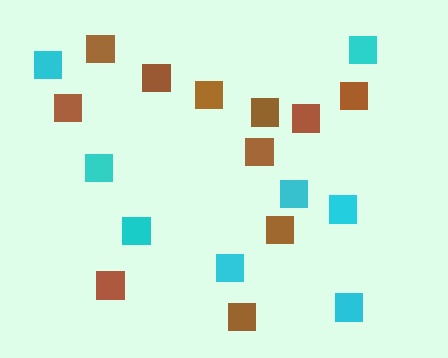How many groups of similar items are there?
There are 2 groups: one group of brown squares (11) and one group of cyan squares (8).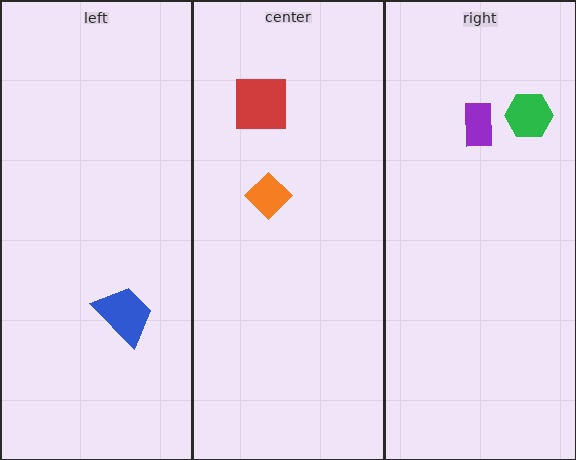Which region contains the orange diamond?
The center region.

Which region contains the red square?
The center region.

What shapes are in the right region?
The green hexagon, the purple rectangle.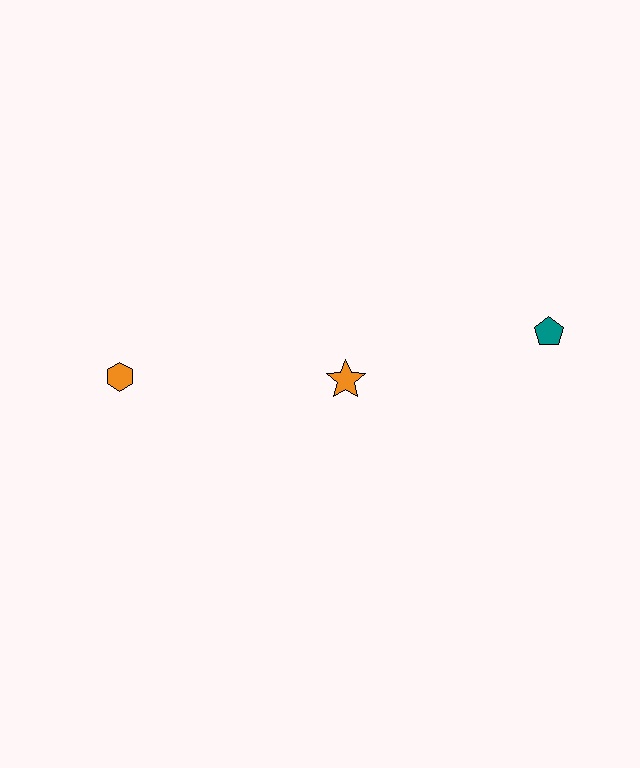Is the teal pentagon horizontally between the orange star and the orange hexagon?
No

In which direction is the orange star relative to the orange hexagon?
The orange star is to the right of the orange hexagon.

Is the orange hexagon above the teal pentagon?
No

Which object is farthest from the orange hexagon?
The teal pentagon is farthest from the orange hexagon.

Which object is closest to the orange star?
The teal pentagon is closest to the orange star.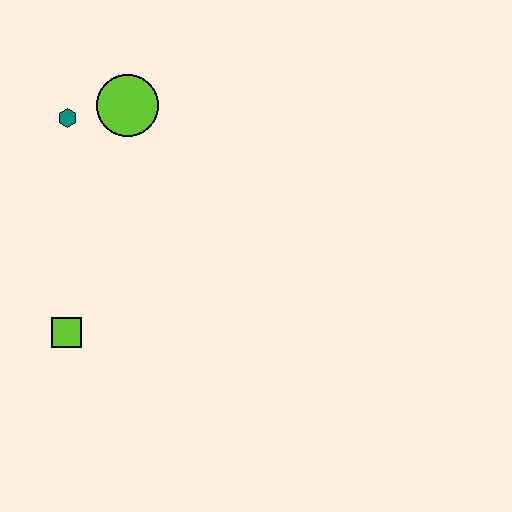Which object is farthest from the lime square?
The lime circle is farthest from the lime square.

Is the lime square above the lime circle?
No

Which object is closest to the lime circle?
The teal hexagon is closest to the lime circle.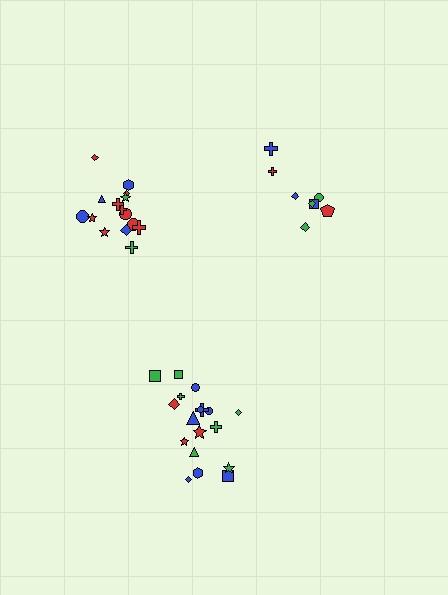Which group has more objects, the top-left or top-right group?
The top-left group.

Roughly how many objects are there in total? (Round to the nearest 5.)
Roughly 40 objects in total.